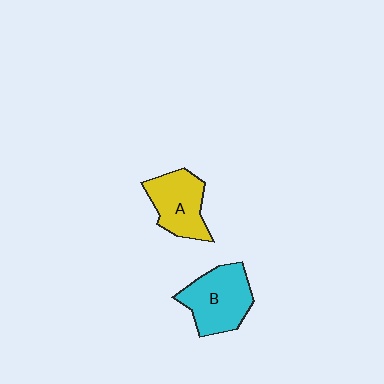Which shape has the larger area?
Shape B (cyan).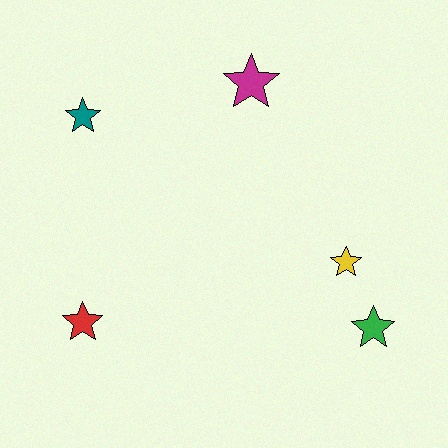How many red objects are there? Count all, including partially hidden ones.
There is 1 red object.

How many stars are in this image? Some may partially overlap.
There are 5 stars.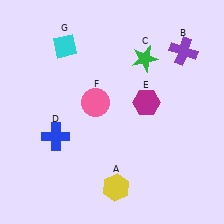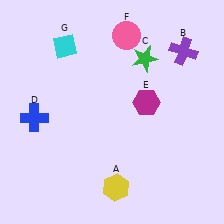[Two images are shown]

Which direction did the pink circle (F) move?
The pink circle (F) moved up.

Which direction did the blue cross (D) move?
The blue cross (D) moved left.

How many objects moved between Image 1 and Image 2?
2 objects moved between the two images.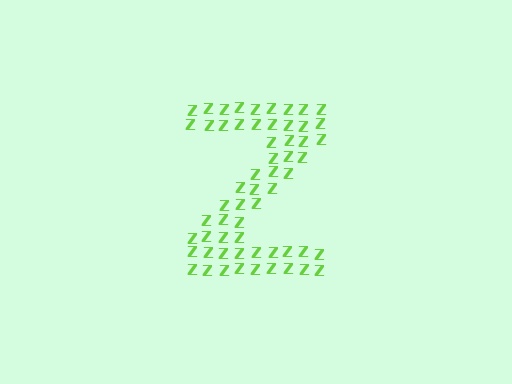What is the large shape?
The large shape is the letter Z.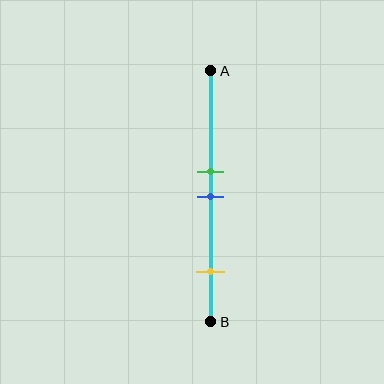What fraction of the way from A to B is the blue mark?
The blue mark is approximately 50% (0.5) of the way from A to B.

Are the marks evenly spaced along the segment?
No, the marks are not evenly spaced.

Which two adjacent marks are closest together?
The green and blue marks are the closest adjacent pair.